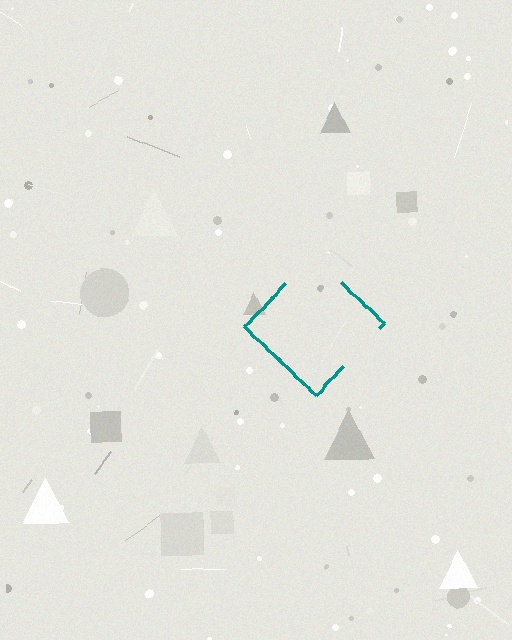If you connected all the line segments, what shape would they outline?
They would outline a diamond.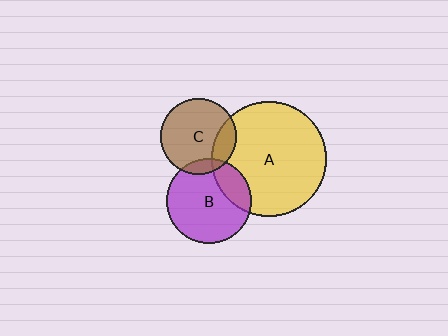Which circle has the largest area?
Circle A (yellow).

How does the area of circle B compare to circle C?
Approximately 1.2 times.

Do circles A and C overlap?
Yes.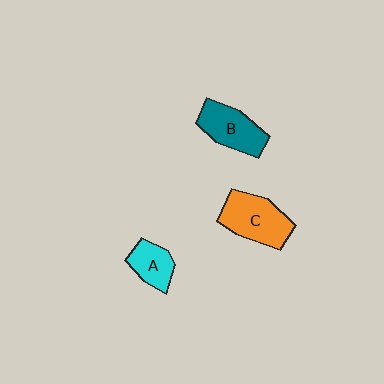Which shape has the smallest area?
Shape A (cyan).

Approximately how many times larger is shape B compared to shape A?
Approximately 1.5 times.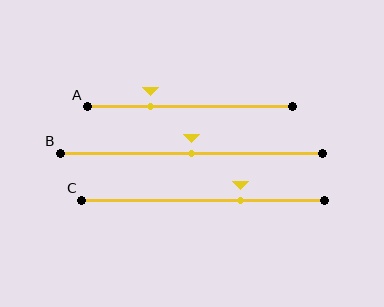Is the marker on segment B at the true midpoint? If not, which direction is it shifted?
Yes, the marker on segment B is at the true midpoint.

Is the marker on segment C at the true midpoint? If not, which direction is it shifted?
No, the marker on segment C is shifted to the right by about 15% of the segment length.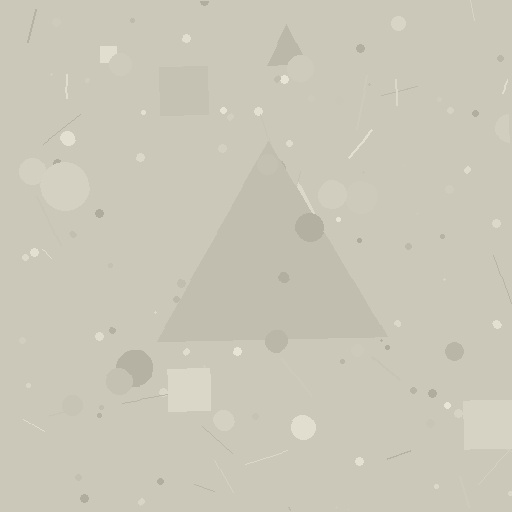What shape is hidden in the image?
A triangle is hidden in the image.